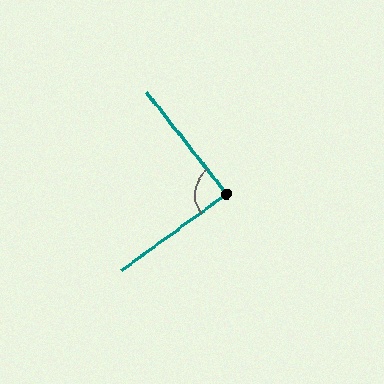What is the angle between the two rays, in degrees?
Approximately 88 degrees.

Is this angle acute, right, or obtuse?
It is approximately a right angle.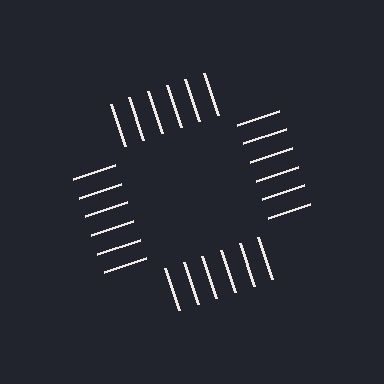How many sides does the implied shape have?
4 sides — the line-ends trace a square.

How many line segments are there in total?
24 — 6 along each of the 4 edges.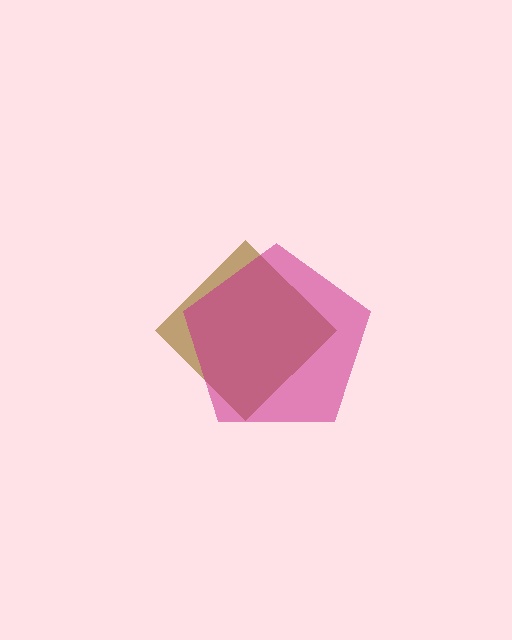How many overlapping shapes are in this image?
There are 2 overlapping shapes in the image.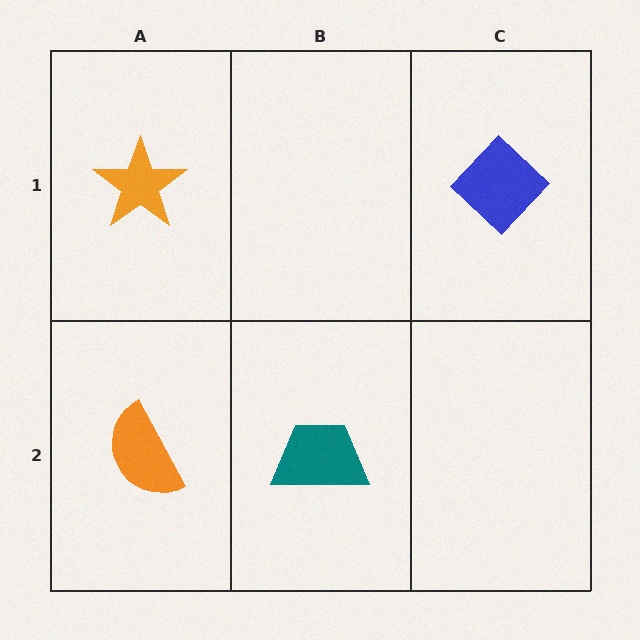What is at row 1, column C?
A blue diamond.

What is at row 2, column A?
An orange semicircle.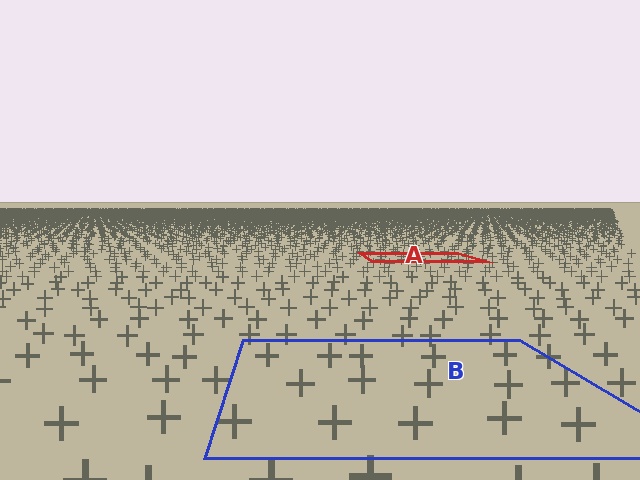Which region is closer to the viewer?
Region B is closer. The texture elements there are larger and more spread out.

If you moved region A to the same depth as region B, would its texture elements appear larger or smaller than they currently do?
They would appear larger. At a closer depth, the same texture elements are projected at a bigger on-screen size.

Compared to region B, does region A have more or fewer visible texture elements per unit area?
Region A has more texture elements per unit area — they are packed more densely because it is farther away.